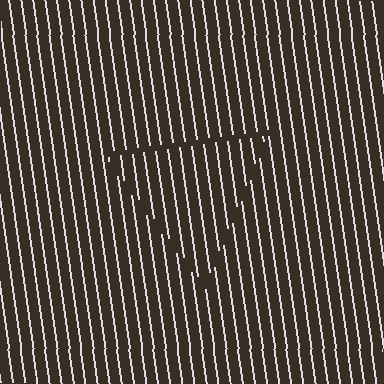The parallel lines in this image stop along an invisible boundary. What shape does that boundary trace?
An illusory triangle. The interior of the shape contains the same grating, shifted by half a period — the contour is defined by the phase discontinuity where line-ends from the inner and outer gratings abut.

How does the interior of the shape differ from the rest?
The interior of the shape contains the same grating, shifted by half a period — the contour is defined by the phase discontinuity where line-ends from the inner and outer gratings abut.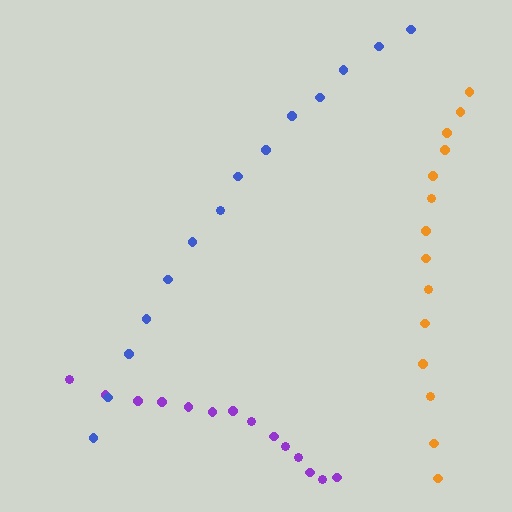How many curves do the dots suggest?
There are 3 distinct paths.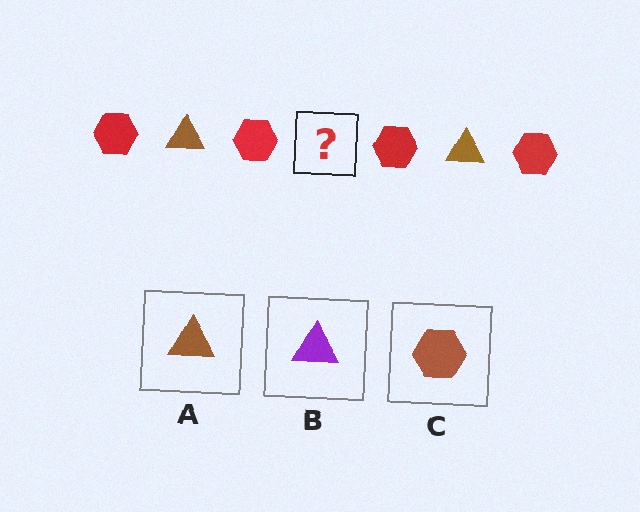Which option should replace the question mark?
Option A.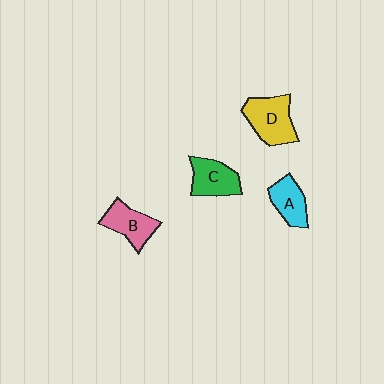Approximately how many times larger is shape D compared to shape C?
Approximately 1.2 times.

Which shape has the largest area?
Shape D (yellow).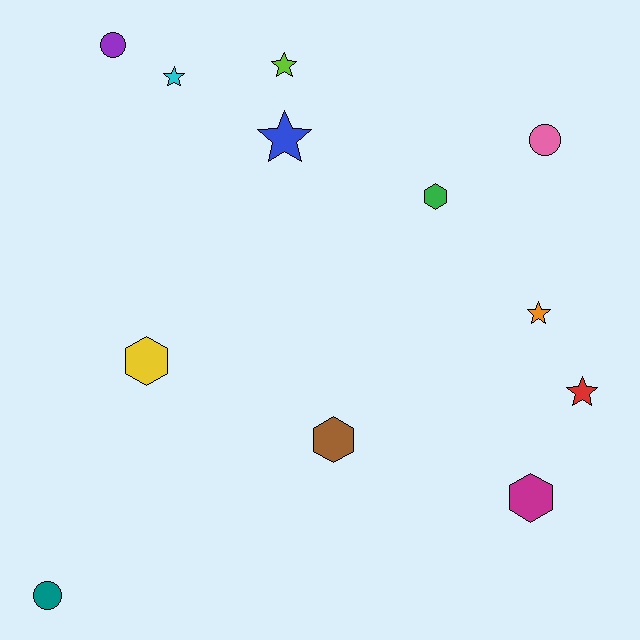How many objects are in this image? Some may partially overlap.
There are 12 objects.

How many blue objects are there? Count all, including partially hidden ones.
There is 1 blue object.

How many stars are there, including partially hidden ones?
There are 5 stars.